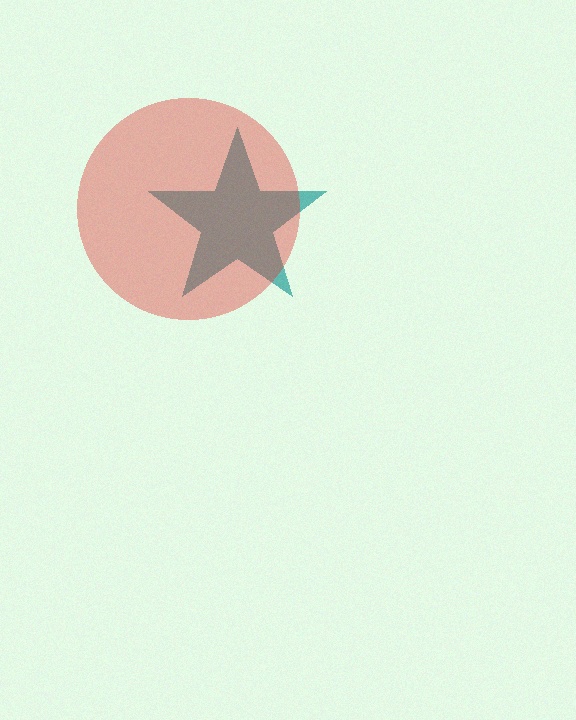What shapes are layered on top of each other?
The layered shapes are: a teal star, a red circle.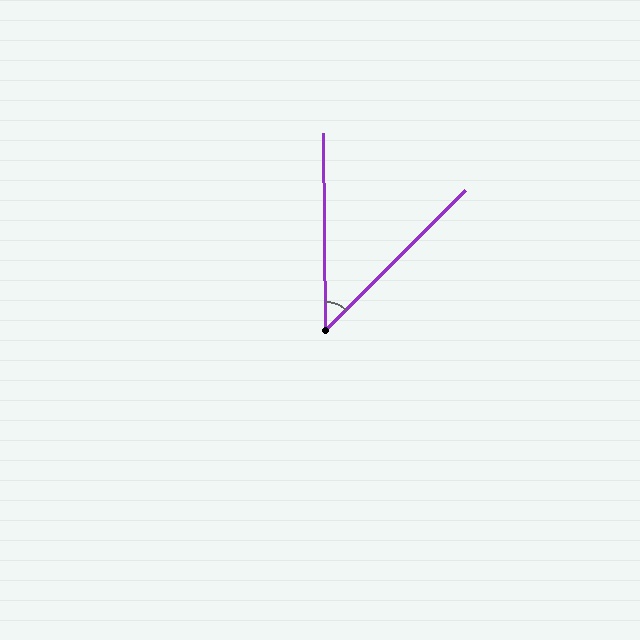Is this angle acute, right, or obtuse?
It is acute.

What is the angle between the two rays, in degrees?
Approximately 46 degrees.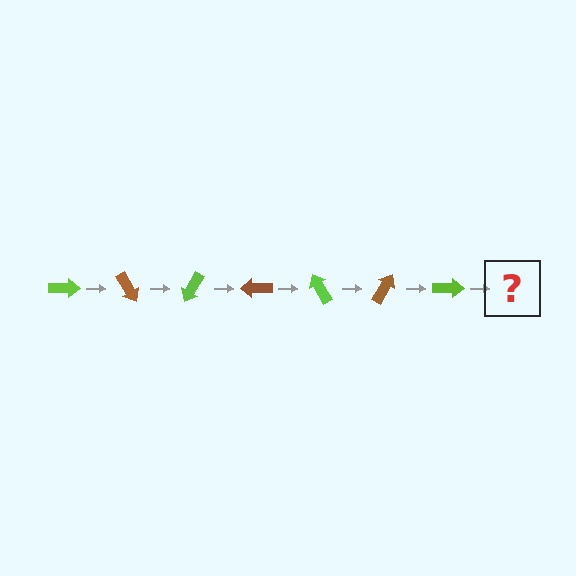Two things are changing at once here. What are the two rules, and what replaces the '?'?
The two rules are that it rotates 60 degrees each step and the color cycles through lime and brown. The '?' should be a brown arrow, rotated 420 degrees from the start.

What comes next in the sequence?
The next element should be a brown arrow, rotated 420 degrees from the start.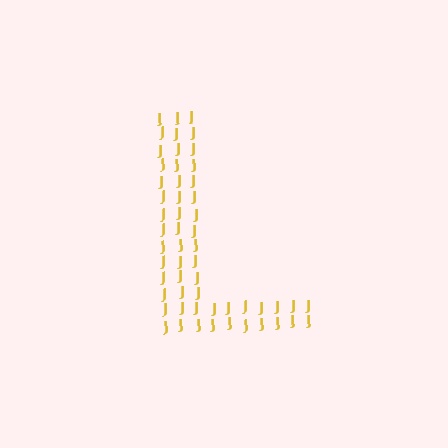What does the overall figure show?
The overall figure shows the letter L.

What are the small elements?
The small elements are letter J's.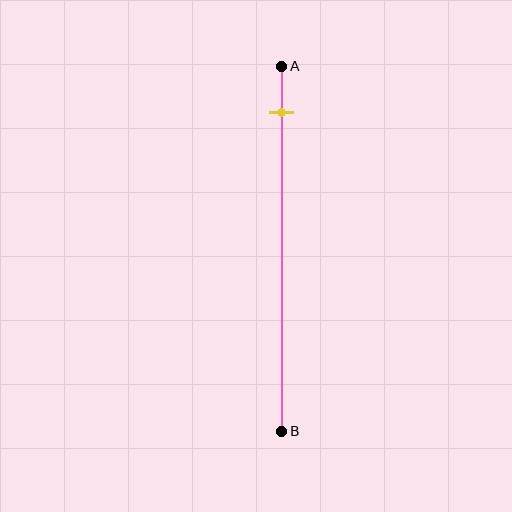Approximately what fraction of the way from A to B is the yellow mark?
The yellow mark is approximately 15% of the way from A to B.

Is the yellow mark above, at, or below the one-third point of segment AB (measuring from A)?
The yellow mark is above the one-third point of segment AB.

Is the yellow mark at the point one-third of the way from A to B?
No, the mark is at about 15% from A, not at the 33% one-third point.